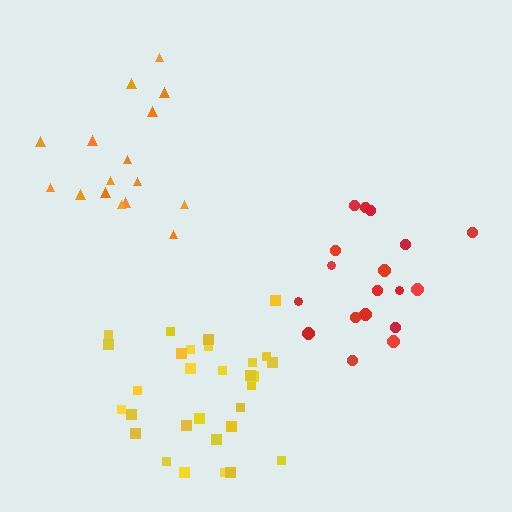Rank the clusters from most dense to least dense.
yellow, red, orange.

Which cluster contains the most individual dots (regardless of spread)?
Yellow (30).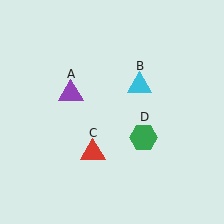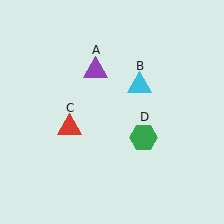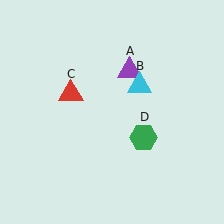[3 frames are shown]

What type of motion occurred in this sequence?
The purple triangle (object A), red triangle (object C) rotated clockwise around the center of the scene.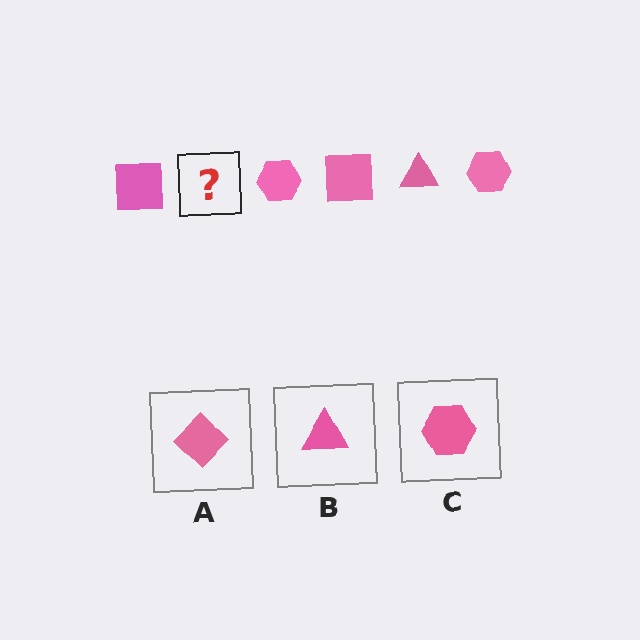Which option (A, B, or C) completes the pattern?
B.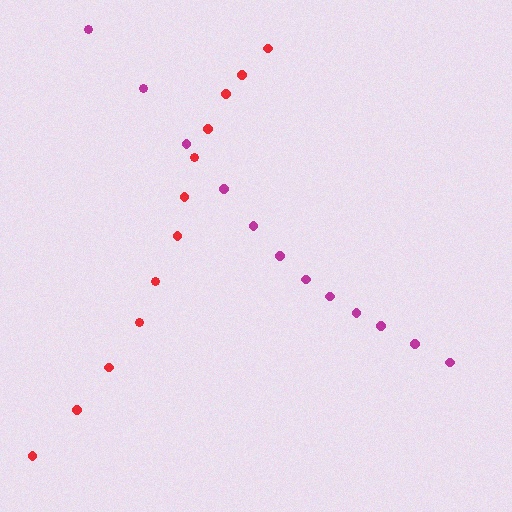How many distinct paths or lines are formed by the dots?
There are 2 distinct paths.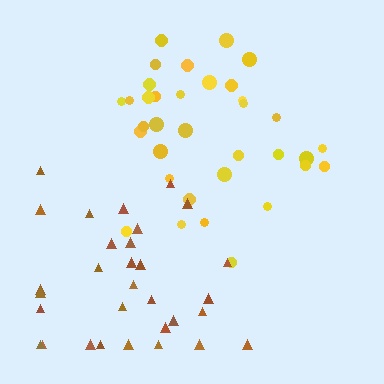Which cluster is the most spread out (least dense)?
Brown.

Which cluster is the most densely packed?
Yellow.